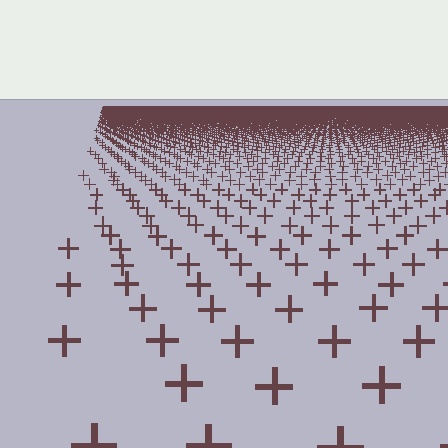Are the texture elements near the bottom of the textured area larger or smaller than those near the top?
Larger. Near the bottom, elements are closer to the viewer and appear at a bigger on-screen size.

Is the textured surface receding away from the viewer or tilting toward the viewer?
The surface is receding away from the viewer. Texture elements get smaller and denser toward the top.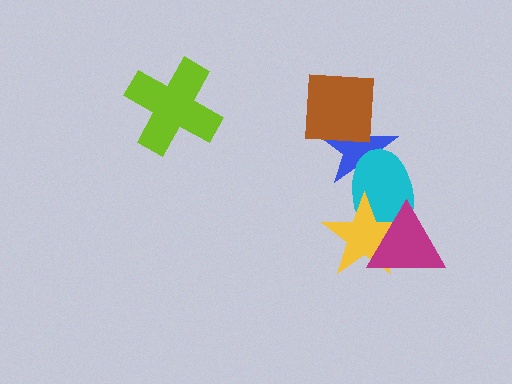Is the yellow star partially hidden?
Yes, it is partially covered by another shape.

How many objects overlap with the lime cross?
0 objects overlap with the lime cross.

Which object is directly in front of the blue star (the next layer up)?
The brown square is directly in front of the blue star.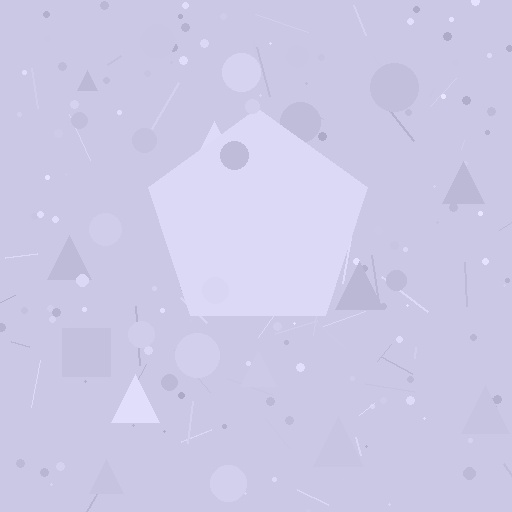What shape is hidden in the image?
A pentagon is hidden in the image.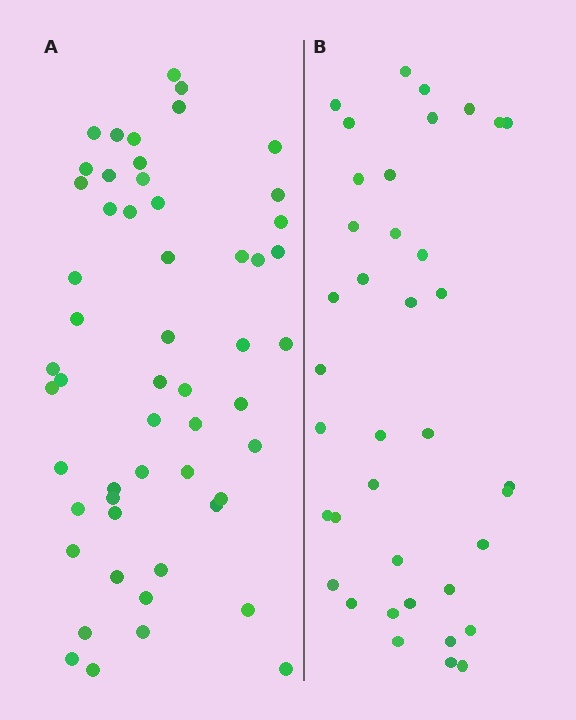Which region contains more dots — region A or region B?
Region A (the left region) has more dots.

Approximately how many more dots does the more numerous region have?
Region A has approximately 15 more dots than region B.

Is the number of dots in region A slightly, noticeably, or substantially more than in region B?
Region A has noticeably more, but not dramatically so. The ratio is roughly 1.4 to 1.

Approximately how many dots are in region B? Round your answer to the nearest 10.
About 40 dots. (The exact count is 38, which rounds to 40.)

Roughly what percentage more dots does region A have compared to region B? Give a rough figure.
About 40% more.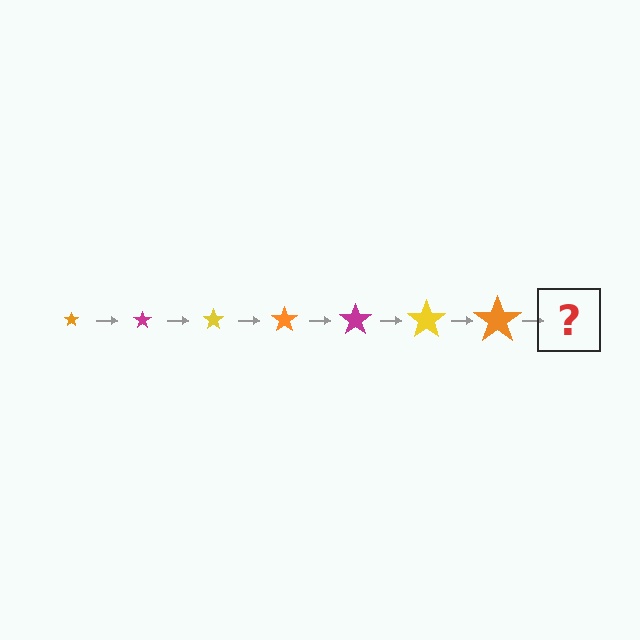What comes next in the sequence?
The next element should be a magenta star, larger than the previous one.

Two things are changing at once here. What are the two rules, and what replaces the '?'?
The two rules are that the star grows larger each step and the color cycles through orange, magenta, and yellow. The '?' should be a magenta star, larger than the previous one.